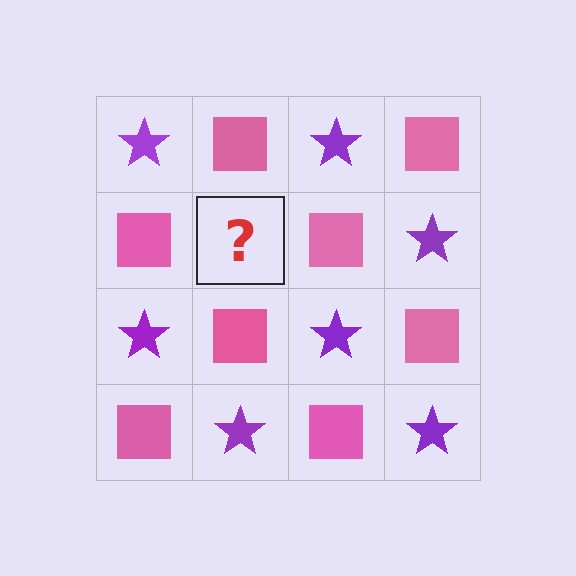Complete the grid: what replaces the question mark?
The question mark should be replaced with a purple star.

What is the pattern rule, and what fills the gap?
The rule is that it alternates purple star and pink square in a checkerboard pattern. The gap should be filled with a purple star.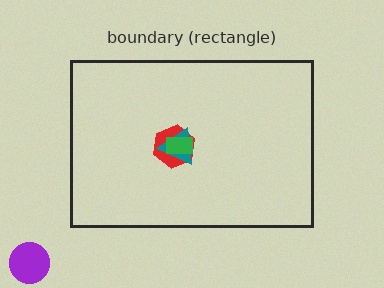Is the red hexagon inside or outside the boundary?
Inside.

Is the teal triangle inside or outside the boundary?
Inside.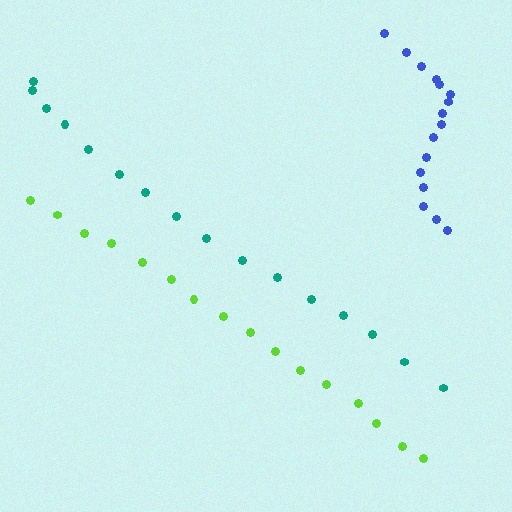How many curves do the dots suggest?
There are 3 distinct paths.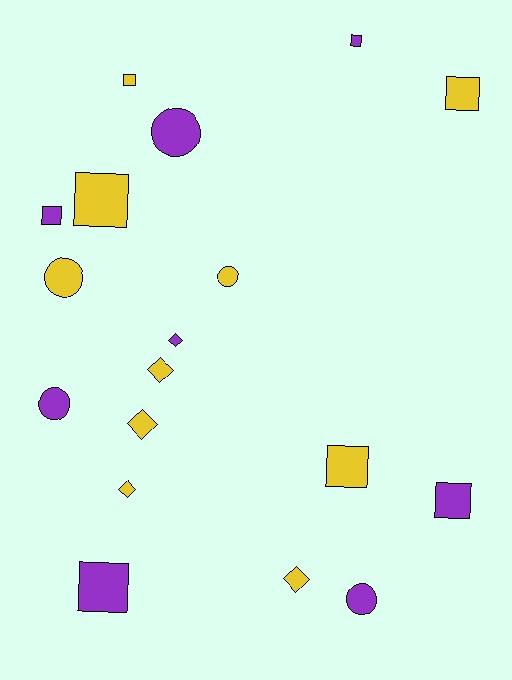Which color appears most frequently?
Yellow, with 10 objects.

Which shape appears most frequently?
Square, with 8 objects.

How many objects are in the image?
There are 18 objects.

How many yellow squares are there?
There are 4 yellow squares.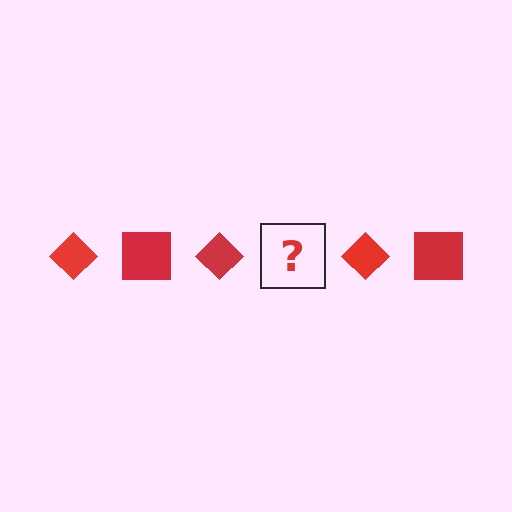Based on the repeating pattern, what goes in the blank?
The blank should be a red square.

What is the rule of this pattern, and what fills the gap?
The rule is that the pattern cycles through diamond, square shapes in red. The gap should be filled with a red square.